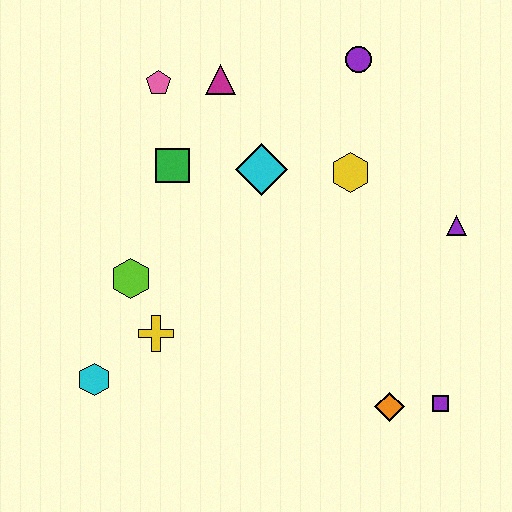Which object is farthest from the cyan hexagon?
The purple circle is farthest from the cyan hexagon.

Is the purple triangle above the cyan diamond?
No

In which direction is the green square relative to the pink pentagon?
The green square is below the pink pentagon.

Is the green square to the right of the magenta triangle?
No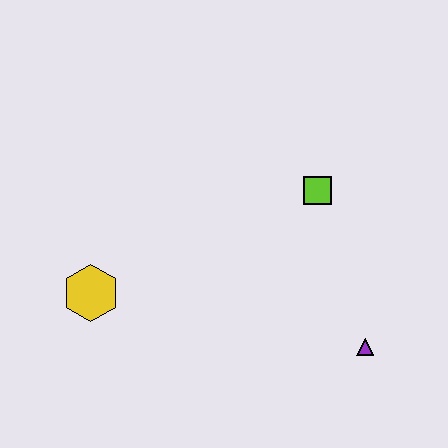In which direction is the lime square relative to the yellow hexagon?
The lime square is to the right of the yellow hexagon.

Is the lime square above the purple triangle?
Yes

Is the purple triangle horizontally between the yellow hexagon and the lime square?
No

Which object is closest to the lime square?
The purple triangle is closest to the lime square.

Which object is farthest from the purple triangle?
The yellow hexagon is farthest from the purple triangle.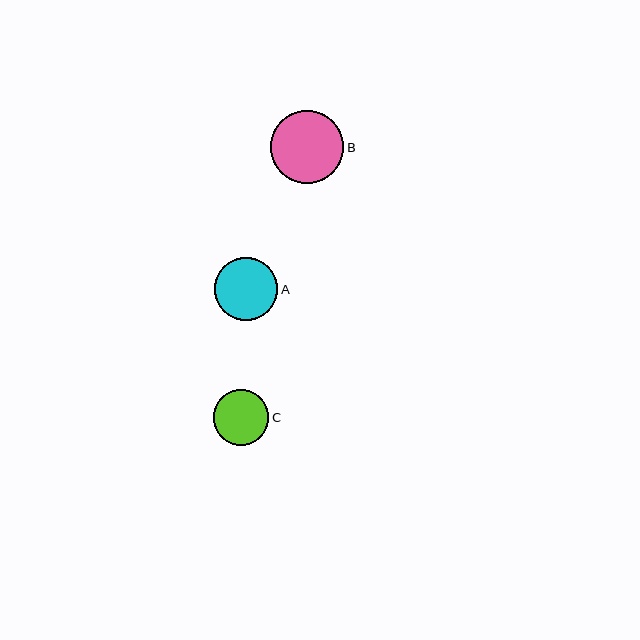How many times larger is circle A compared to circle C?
Circle A is approximately 1.1 times the size of circle C.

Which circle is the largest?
Circle B is the largest with a size of approximately 73 pixels.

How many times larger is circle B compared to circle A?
Circle B is approximately 1.2 times the size of circle A.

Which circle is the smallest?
Circle C is the smallest with a size of approximately 55 pixels.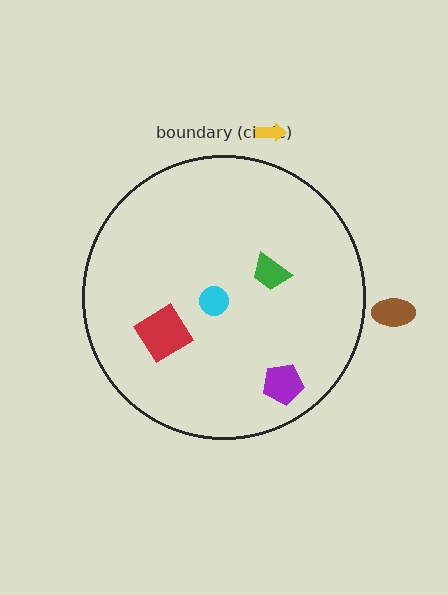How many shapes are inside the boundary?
4 inside, 2 outside.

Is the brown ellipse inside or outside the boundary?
Outside.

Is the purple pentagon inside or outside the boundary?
Inside.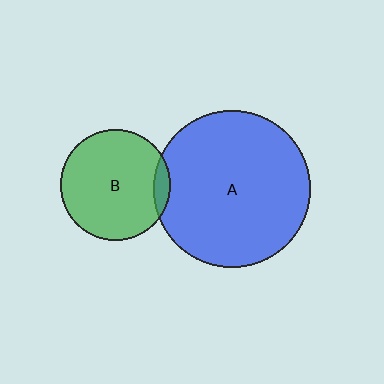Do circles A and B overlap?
Yes.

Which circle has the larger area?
Circle A (blue).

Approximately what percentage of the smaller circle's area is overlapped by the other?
Approximately 10%.